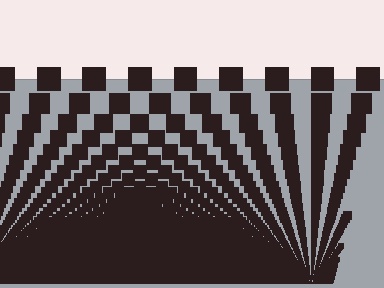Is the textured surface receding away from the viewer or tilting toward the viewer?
The surface appears to tilt toward the viewer. Texture elements get larger and sparser toward the top.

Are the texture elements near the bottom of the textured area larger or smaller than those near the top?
Smaller. The gradient is inverted — elements near the bottom are smaller and denser.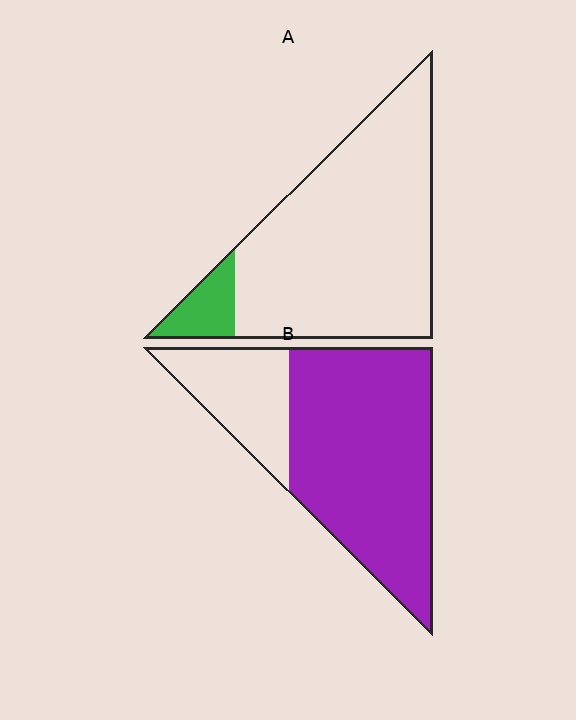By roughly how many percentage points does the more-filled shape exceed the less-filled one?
By roughly 65 percentage points (B over A).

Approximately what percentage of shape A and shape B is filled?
A is approximately 10% and B is approximately 75%.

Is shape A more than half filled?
No.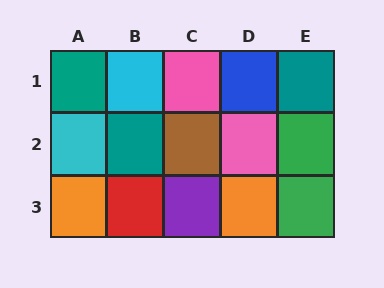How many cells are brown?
1 cell is brown.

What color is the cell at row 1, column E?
Teal.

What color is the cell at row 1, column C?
Pink.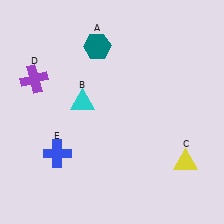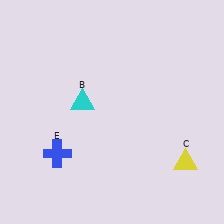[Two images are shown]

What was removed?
The purple cross (D), the teal hexagon (A) were removed in Image 2.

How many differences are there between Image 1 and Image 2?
There are 2 differences between the two images.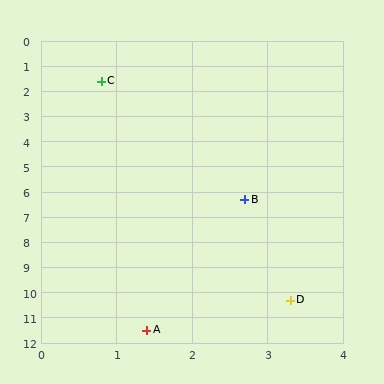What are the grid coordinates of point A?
Point A is at approximately (1.4, 11.5).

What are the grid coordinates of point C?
Point C is at approximately (0.8, 1.6).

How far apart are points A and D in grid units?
Points A and D are about 2.2 grid units apart.